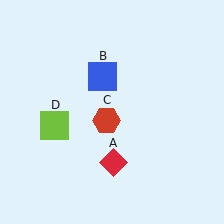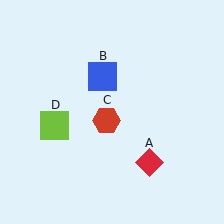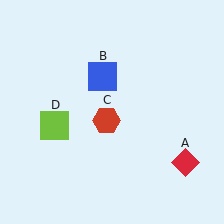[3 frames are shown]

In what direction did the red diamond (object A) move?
The red diamond (object A) moved right.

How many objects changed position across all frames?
1 object changed position: red diamond (object A).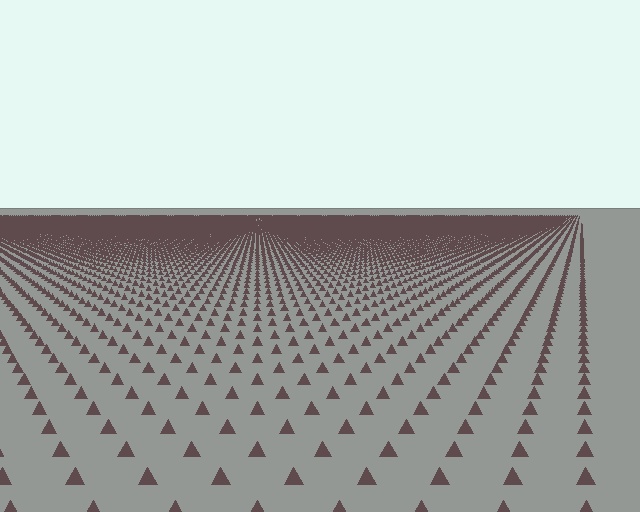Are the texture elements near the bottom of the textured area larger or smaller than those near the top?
Larger. Near the bottom, elements are closer to the viewer and appear at a bigger on-screen size.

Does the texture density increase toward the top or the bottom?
Density increases toward the top.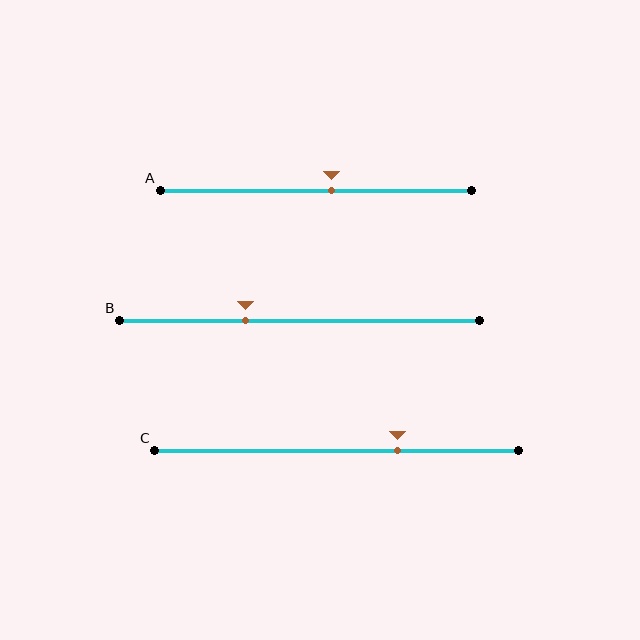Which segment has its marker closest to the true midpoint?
Segment A has its marker closest to the true midpoint.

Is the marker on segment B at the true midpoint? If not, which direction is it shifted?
No, the marker on segment B is shifted to the left by about 15% of the segment length.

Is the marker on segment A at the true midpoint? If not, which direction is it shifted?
No, the marker on segment A is shifted to the right by about 5% of the segment length.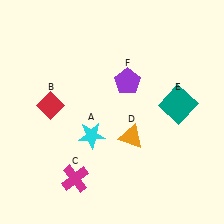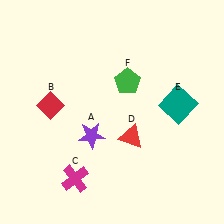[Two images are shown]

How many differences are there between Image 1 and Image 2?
There are 3 differences between the two images.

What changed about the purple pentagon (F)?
In Image 1, F is purple. In Image 2, it changed to green.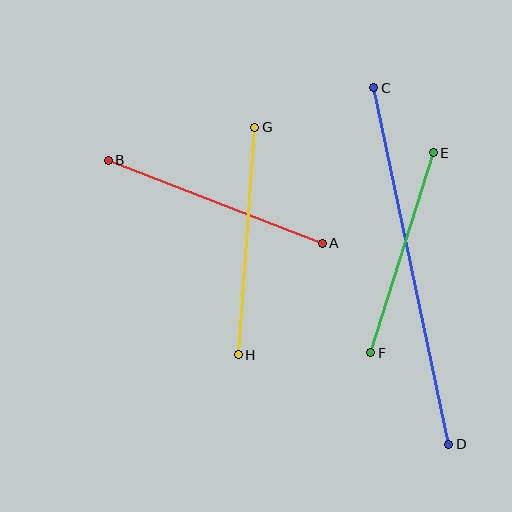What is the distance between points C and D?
The distance is approximately 365 pixels.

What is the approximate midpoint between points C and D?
The midpoint is at approximately (411, 266) pixels.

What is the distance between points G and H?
The distance is approximately 228 pixels.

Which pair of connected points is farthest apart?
Points C and D are farthest apart.